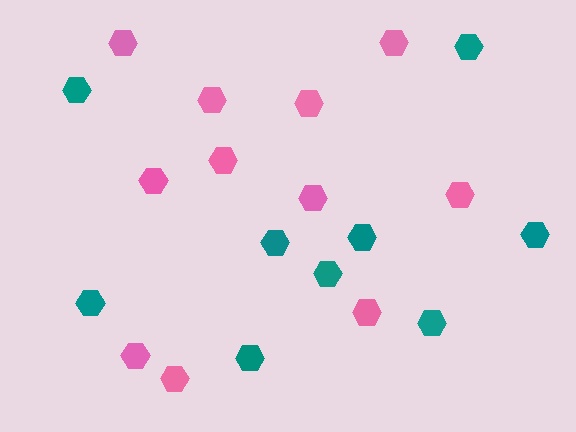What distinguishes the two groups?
There are 2 groups: one group of teal hexagons (9) and one group of pink hexagons (11).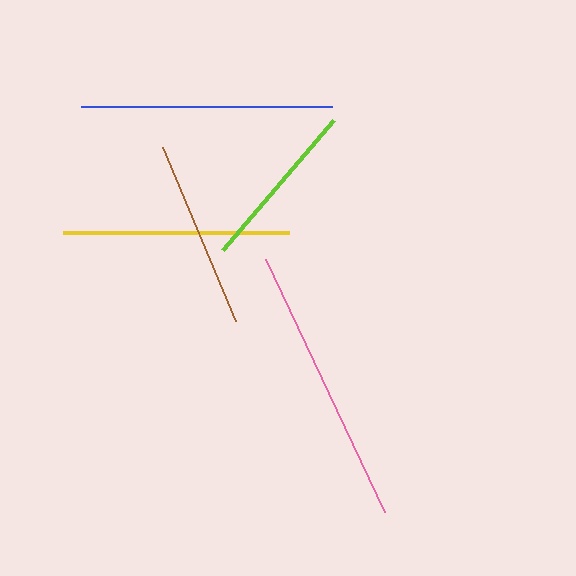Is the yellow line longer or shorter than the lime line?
The yellow line is longer than the lime line.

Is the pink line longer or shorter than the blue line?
The pink line is longer than the blue line.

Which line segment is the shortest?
The lime line is the shortest at approximately 171 pixels.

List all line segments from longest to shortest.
From longest to shortest: pink, blue, yellow, brown, lime.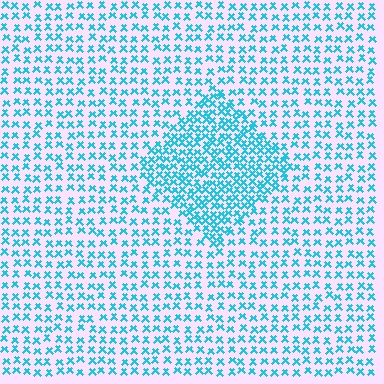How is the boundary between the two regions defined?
The boundary is defined by a change in element density (approximately 1.9x ratio). All elements are the same color, size, and shape.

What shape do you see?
I see a diamond.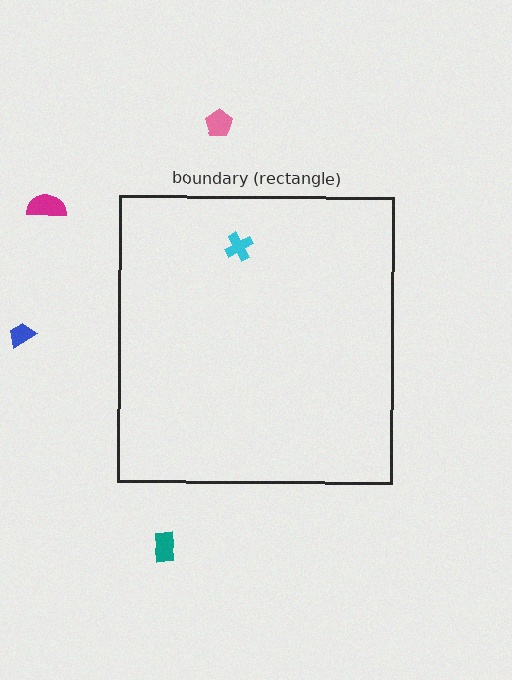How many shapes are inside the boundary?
1 inside, 4 outside.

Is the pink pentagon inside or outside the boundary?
Outside.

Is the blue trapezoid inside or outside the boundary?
Outside.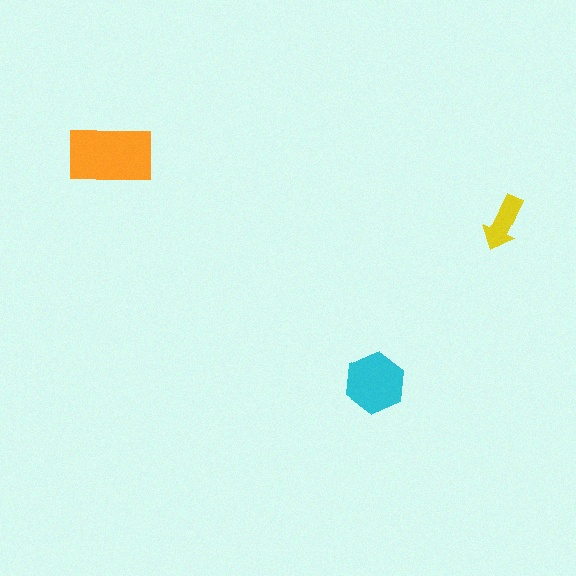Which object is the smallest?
The yellow arrow.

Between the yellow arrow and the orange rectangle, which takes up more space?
The orange rectangle.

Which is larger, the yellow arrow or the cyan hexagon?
The cyan hexagon.